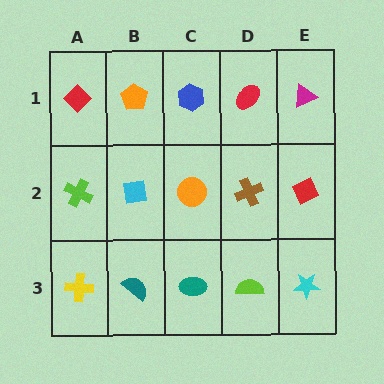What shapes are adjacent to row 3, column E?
A red diamond (row 2, column E), a lime semicircle (row 3, column D).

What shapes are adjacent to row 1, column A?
A lime cross (row 2, column A), an orange pentagon (row 1, column B).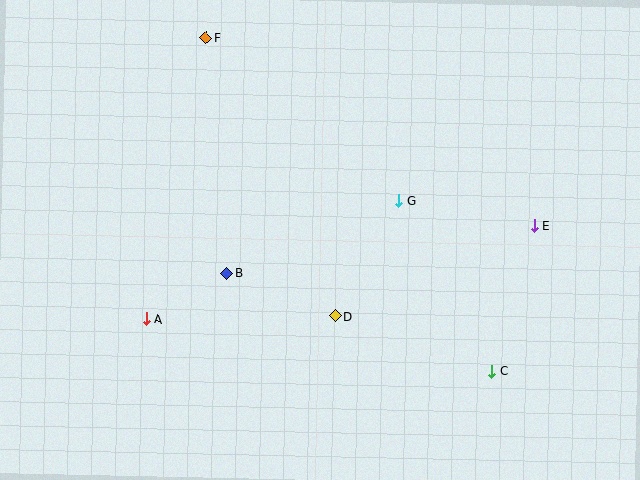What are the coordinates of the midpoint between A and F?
The midpoint between A and F is at (176, 179).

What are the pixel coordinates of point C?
Point C is at (492, 371).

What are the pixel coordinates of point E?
Point E is at (535, 226).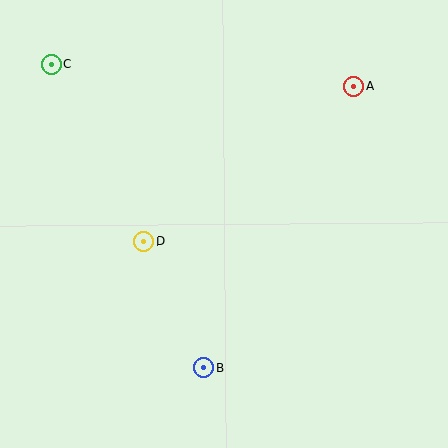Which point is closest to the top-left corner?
Point C is closest to the top-left corner.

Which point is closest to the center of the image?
Point D at (144, 242) is closest to the center.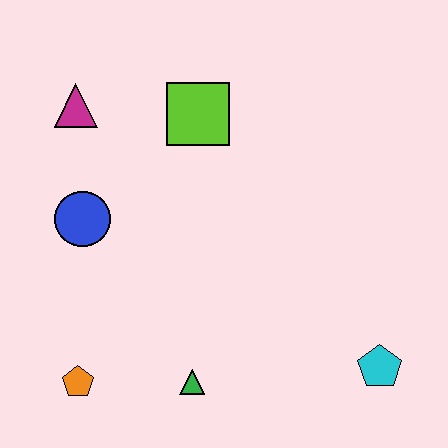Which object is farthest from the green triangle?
The magenta triangle is farthest from the green triangle.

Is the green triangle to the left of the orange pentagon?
No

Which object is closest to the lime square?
The magenta triangle is closest to the lime square.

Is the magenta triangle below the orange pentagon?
No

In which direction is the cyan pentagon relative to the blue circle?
The cyan pentagon is to the right of the blue circle.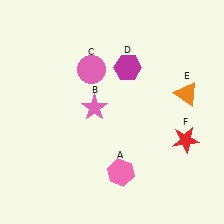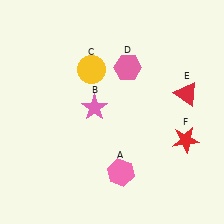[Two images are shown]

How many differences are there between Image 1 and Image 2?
There are 3 differences between the two images.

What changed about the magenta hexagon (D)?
In Image 1, D is magenta. In Image 2, it changed to pink.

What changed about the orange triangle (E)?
In Image 1, E is orange. In Image 2, it changed to red.